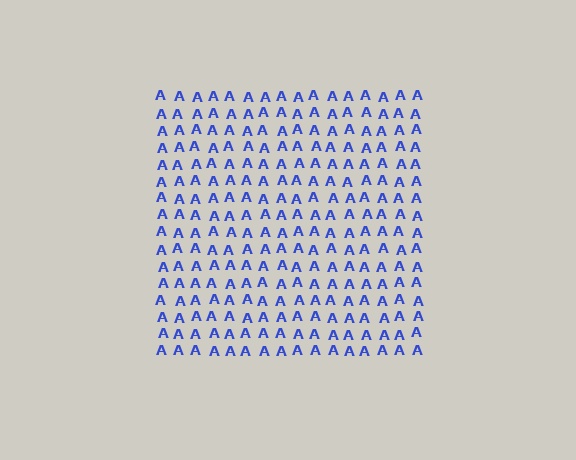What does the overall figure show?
The overall figure shows a square.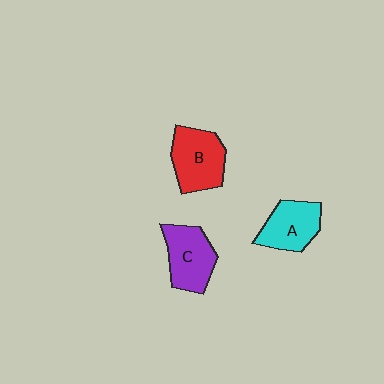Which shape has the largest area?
Shape B (red).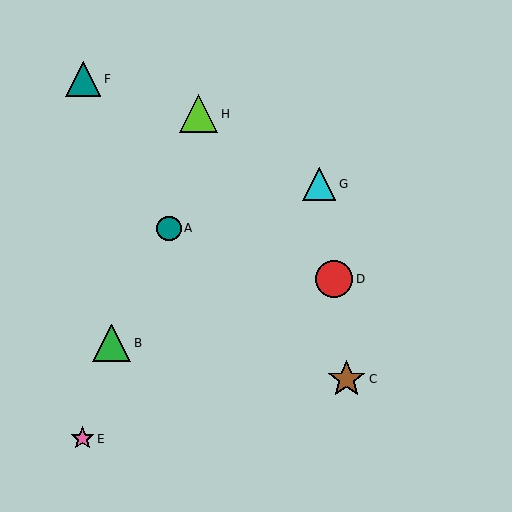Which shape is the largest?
The lime triangle (labeled H) is the largest.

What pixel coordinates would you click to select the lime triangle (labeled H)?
Click at (199, 114) to select the lime triangle H.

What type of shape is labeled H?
Shape H is a lime triangle.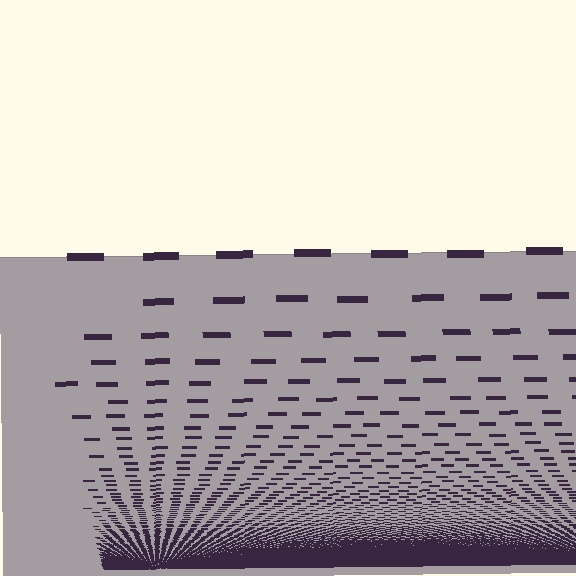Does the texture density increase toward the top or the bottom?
Density increases toward the bottom.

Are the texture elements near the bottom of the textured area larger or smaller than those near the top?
Smaller. The gradient is inverted — elements near the bottom are smaller and denser.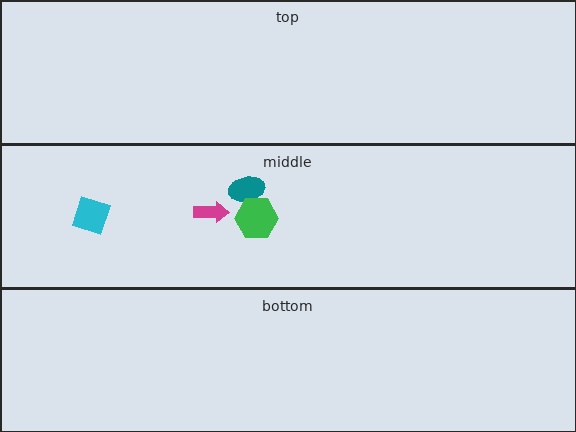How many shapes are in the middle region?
4.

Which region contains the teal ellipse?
The middle region.